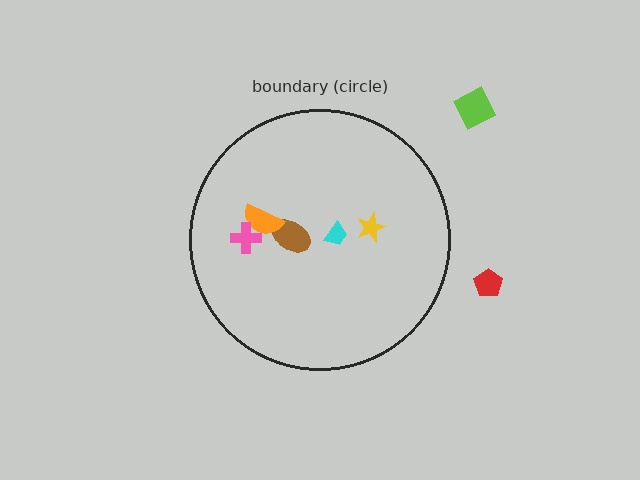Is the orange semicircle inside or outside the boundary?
Inside.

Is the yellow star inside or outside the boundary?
Inside.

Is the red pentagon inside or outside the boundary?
Outside.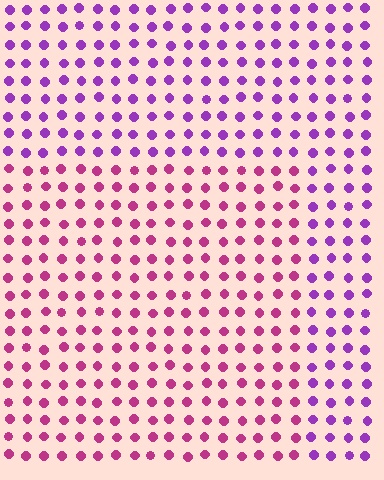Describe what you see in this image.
The image is filled with small purple elements in a uniform arrangement. A rectangle-shaped region is visible where the elements are tinted to a slightly different hue, forming a subtle color boundary.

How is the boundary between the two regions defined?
The boundary is defined purely by a slight shift in hue (about 40 degrees). Spacing, size, and orientation are identical on both sides.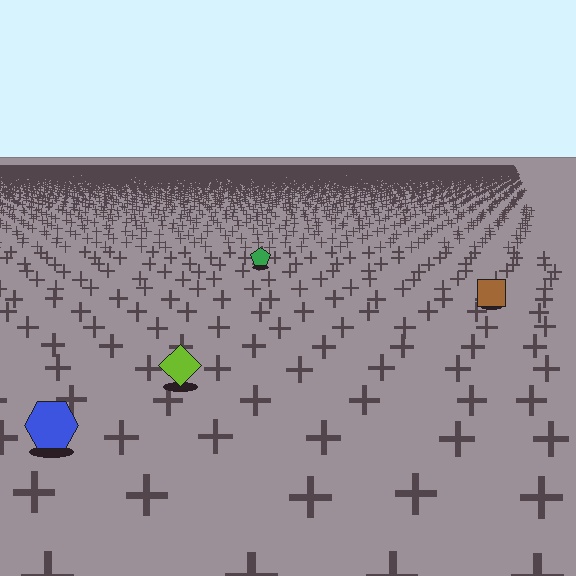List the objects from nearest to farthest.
From nearest to farthest: the blue hexagon, the lime diamond, the brown square, the green pentagon.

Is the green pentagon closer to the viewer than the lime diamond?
No. The lime diamond is closer — you can tell from the texture gradient: the ground texture is coarser near it.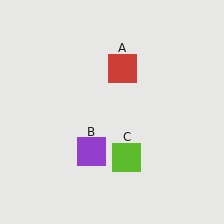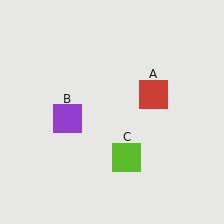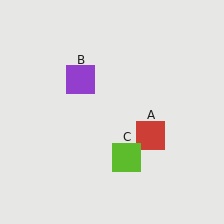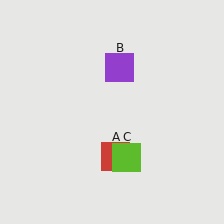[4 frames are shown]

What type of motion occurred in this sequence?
The red square (object A), purple square (object B) rotated clockwise around the center of the scene.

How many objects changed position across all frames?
2 objects changed position: red square (object A), purple square (object B).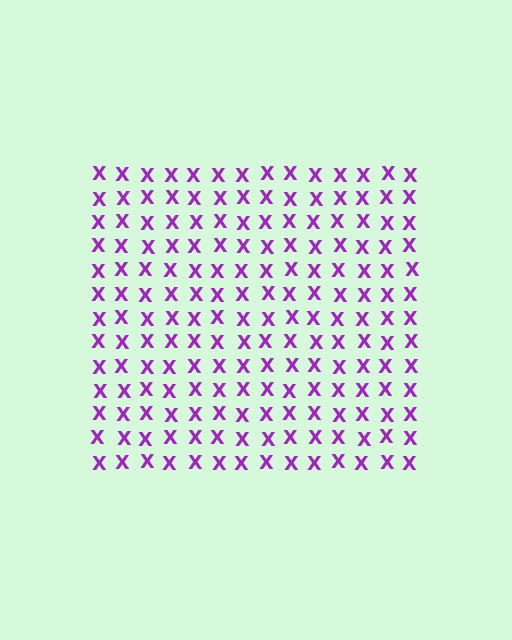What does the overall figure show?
The overall figure shows a square.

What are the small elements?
The small elements are letter X's.